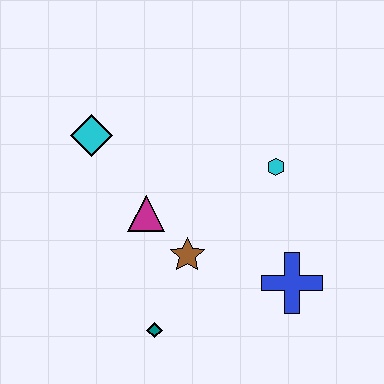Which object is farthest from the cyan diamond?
The blue cross is farthest from the cyan diamond.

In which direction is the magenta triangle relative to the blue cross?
The magenta triangle is to the left of the blue cross.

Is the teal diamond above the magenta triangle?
No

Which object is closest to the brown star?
The magenta triangle is closest to the brown star.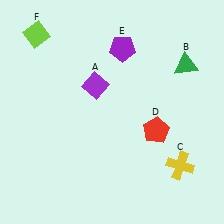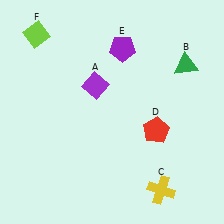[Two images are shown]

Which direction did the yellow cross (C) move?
The yellow cross (C) moved down.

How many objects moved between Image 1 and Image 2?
1 object moved between the two images.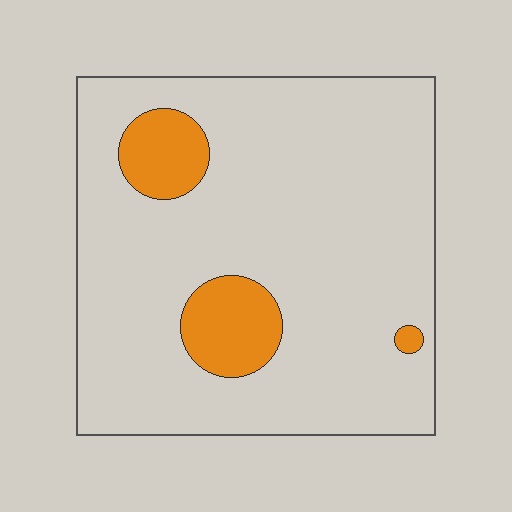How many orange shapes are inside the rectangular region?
3.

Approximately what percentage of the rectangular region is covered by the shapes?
Approximately 10%.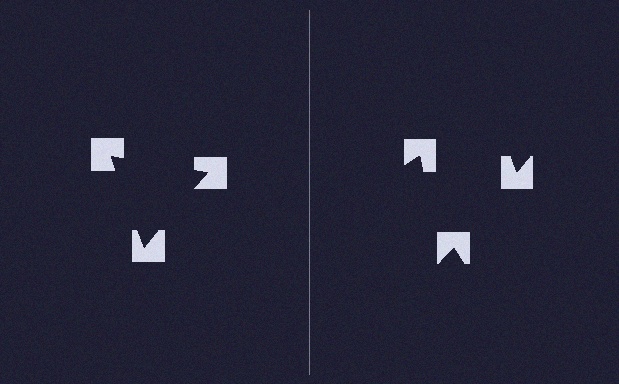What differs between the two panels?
The notched squares are positioned identically on both sides; only the wedge orientations differ. On the left they align to a triangle; on the right they are misaligned.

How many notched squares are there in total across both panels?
6 — 3 on each side.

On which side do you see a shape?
An illusory triangle appears on the left side. On the right side the wedge cuts are rotated, so no coherent shape forms.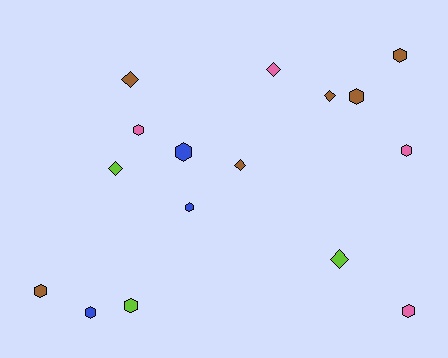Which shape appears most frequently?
Hexagon, with 10 objects.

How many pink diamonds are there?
There is 1 pink diamond.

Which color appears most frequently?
Brown, with 6 objects.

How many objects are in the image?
There are 16 objects.